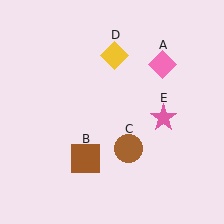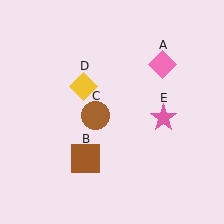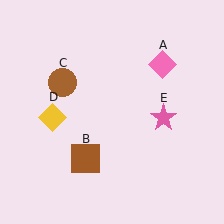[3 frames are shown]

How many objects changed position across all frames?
2 objects changed position: brown circle (object C), yellow diamond (object D).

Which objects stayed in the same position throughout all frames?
Pink diamond (object A) and brown square (object B) and pink star (object E) remained stationary.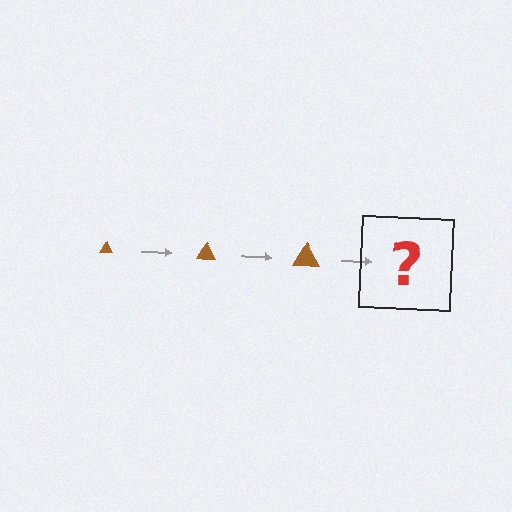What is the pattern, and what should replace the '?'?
The pattern is that the triangle gets progressively larger each step. The '?' should be a brown triangle, larger than the previous one.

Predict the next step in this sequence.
The next step is a brown triangle, larger than the previous one.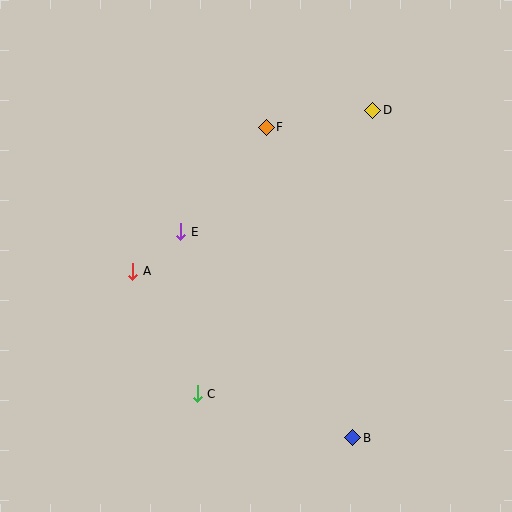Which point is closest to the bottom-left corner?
Point C is closest to the bottom-left corner.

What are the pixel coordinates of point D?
Point D is at (373, 110).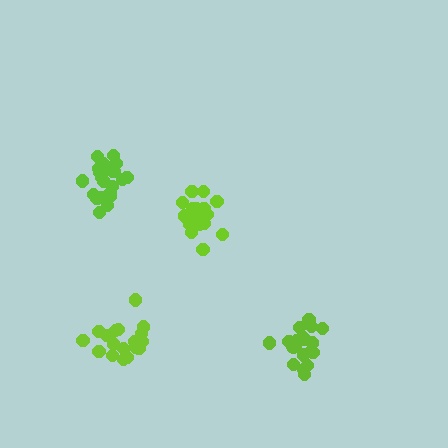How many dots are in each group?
Group 1: 18 dots, Group 2: 21 dots, Group 3: 16 dots, Group 4: 21 dots (76 total).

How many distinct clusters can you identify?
There are 4 distinct clusters.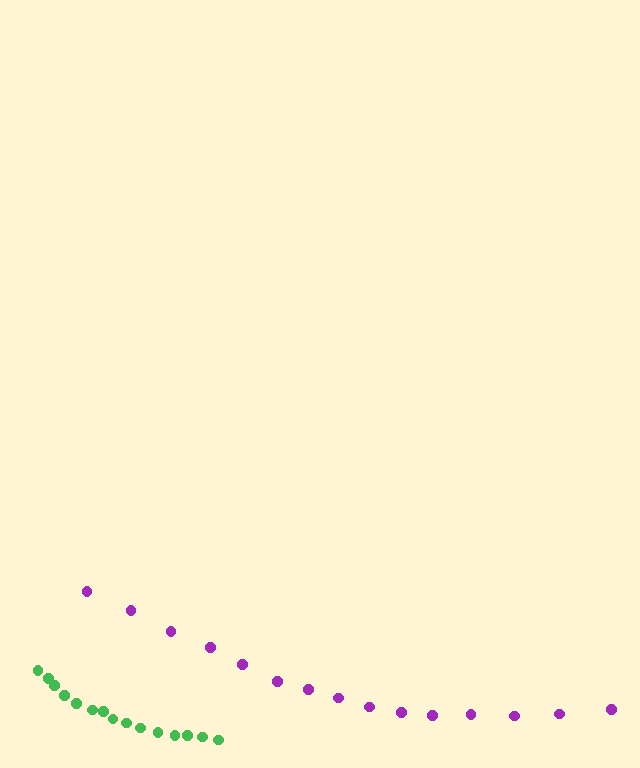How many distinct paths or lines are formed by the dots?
There are 2 distinct paths.